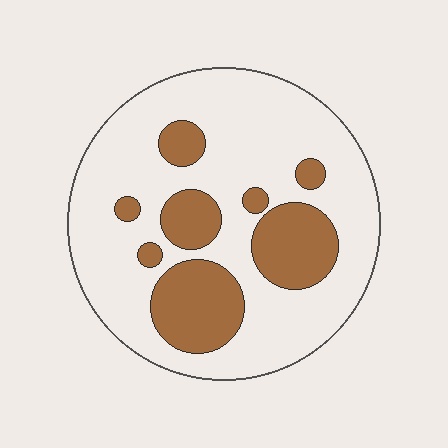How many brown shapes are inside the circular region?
8.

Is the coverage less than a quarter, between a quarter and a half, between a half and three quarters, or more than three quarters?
Between a quarter and a half.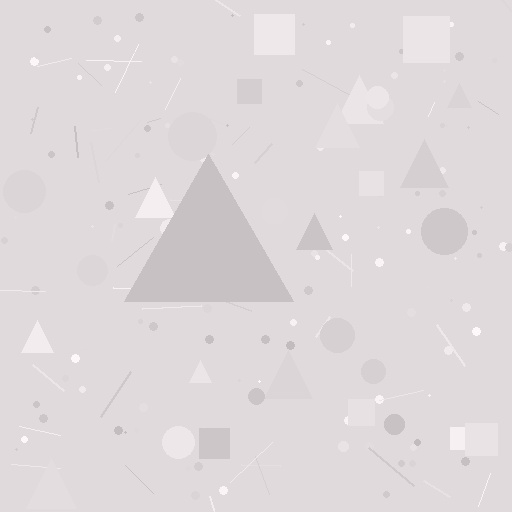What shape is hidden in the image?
A triangle is hidden in the image.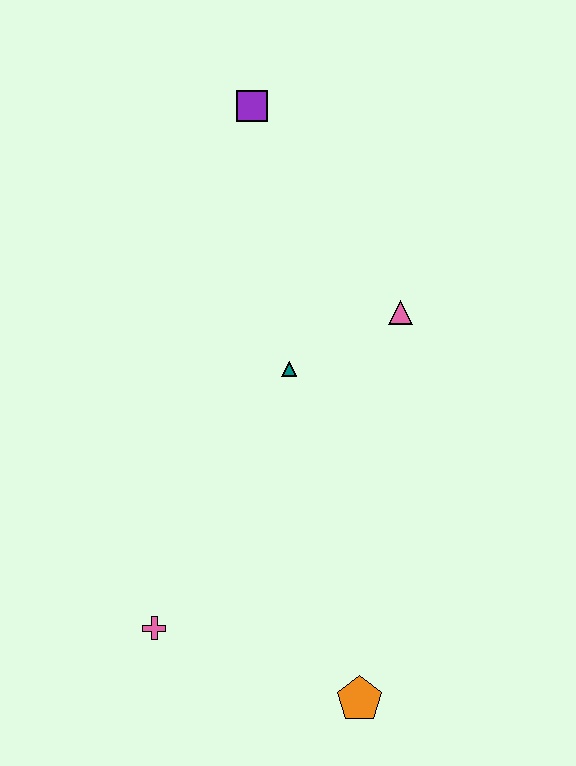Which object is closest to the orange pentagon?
The pink cross is closest to the orange pentagon.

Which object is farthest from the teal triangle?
The orange pentagon is farthest from the teal triangle.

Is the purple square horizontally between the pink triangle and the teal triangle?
No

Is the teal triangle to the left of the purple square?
No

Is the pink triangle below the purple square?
Yes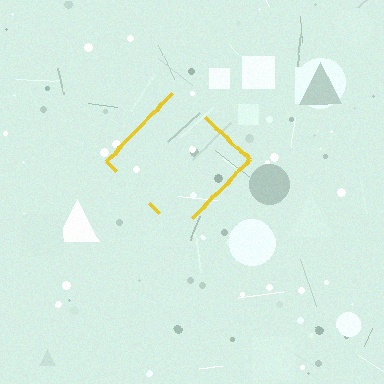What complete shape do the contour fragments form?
The contour fragments form a diamond.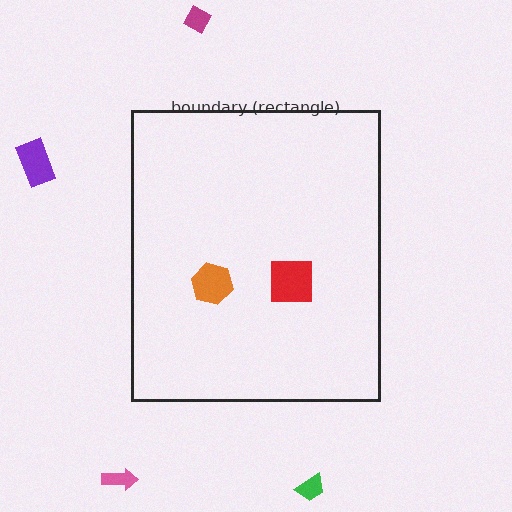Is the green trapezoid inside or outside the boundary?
Outside.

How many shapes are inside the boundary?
2 inside, 4 outside.